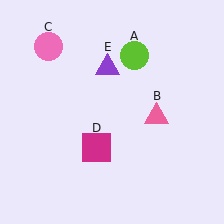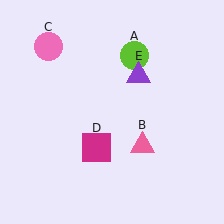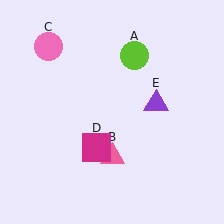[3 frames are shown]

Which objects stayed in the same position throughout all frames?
Lime circle (object A) and pink circle (object C) and magenta square (object D) remained stationary.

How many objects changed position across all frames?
2 objects changed position: pink triangle (object B), purple triangle (object E).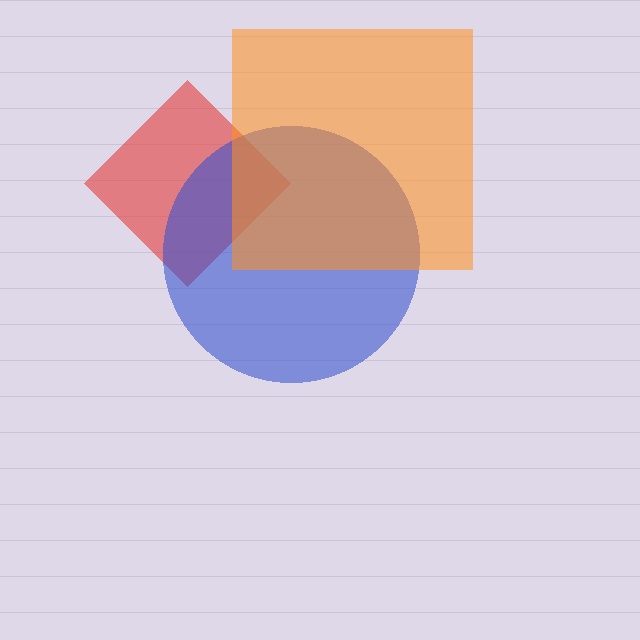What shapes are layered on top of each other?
The layered shapes are: a red diamond, a blue circle, an orange square.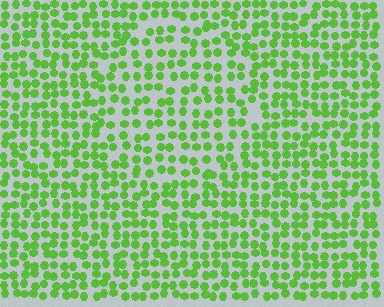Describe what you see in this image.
The image contains small lime elements arranged at two different densities. A circle-shaped region is visible where the elements are less densely packed than the surrounding area.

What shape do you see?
I see a circle.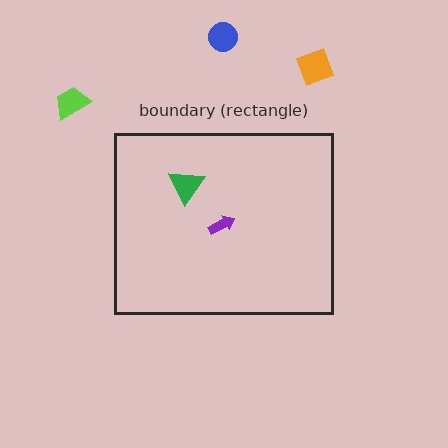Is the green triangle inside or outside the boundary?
Inside.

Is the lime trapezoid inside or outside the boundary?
Outside.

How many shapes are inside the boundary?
2 inside, 3 outside.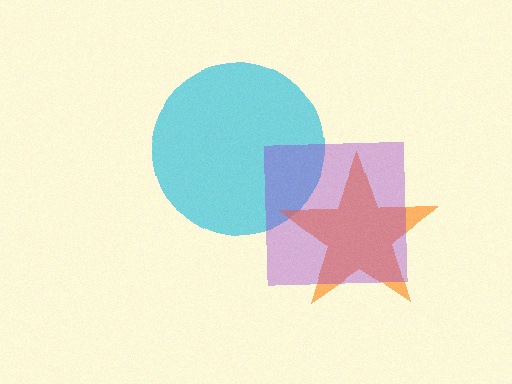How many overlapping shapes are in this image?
There are 3 overlapping shapes in the image.